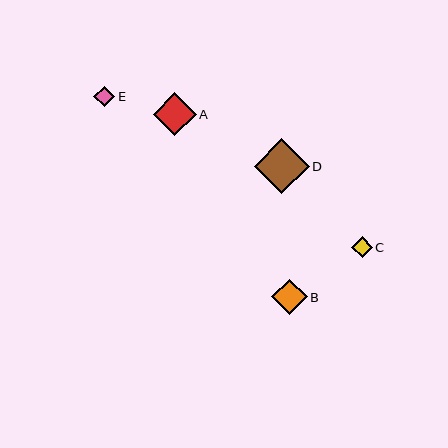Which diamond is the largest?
Diamond D is the largest with a size of approximately 55 pixels.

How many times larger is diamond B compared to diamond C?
Diamond B is approximately 1.7 times the size of diamond C.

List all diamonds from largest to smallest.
From largest to smallest: D, A, B, E, C.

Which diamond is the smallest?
Diamond C is the smallest with a size of approximately 21 pixels.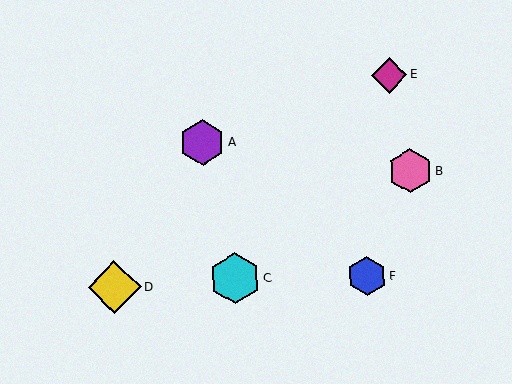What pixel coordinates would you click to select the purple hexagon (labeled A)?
Click at (202, 143) to select the purple hexagon A.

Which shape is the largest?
The yellow diamond (labeled D) is the largest.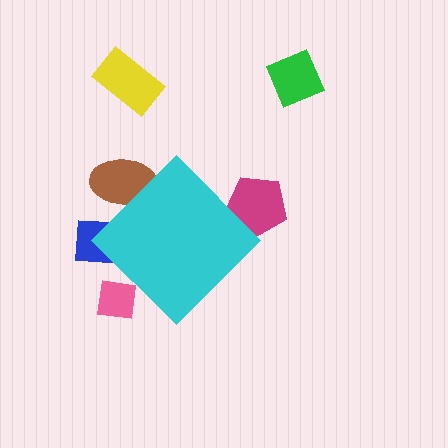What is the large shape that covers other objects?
A cyan diamond.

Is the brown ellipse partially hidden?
Yes, the brown ellipse is partially hidden behind the cyan diamond.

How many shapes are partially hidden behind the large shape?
4 shapes are partially hidden.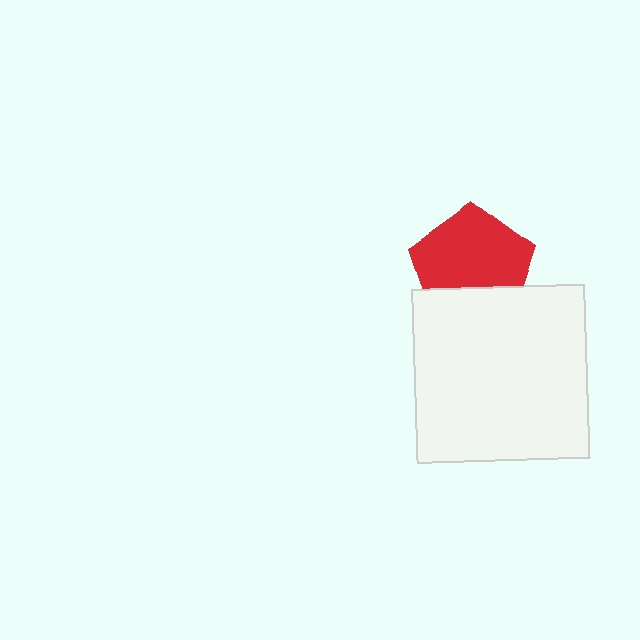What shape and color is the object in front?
The object in front is a white square.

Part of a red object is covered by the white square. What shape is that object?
It is a pentagon.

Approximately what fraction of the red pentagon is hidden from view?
Roughly 30% of the red pentagon is hidden behind the white square.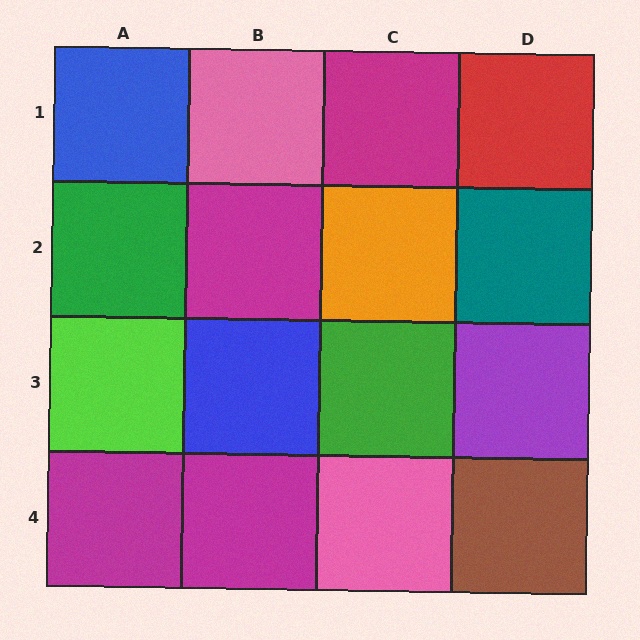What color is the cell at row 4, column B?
Magenta.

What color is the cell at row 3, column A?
Lime.